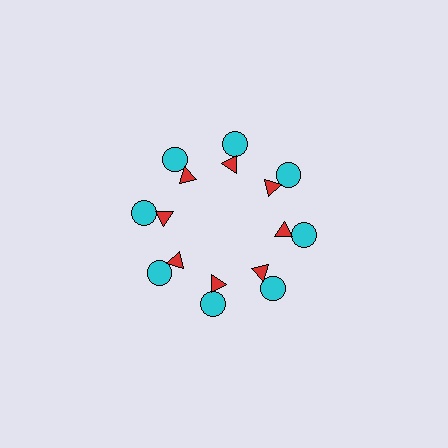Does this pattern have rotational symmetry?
Yes, this pattern has 8-fold rotational symmetry. It looks the same after rotating 45 degrees around the center.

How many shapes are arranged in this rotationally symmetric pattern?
There are 16 shapes, arranged in 8 groups of 2.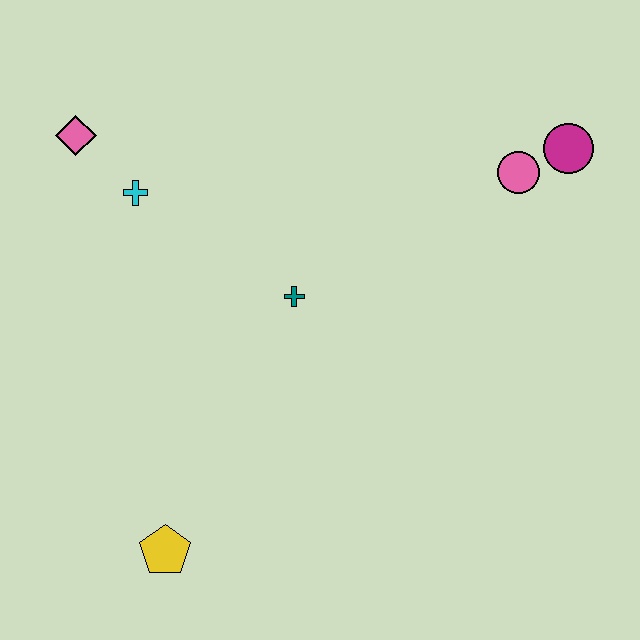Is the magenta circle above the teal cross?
Yes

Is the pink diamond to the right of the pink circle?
No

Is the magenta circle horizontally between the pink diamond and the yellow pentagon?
No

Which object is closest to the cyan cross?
The pink diamond is closest to the cyan cross.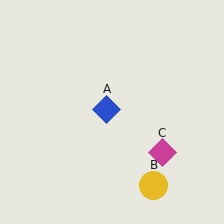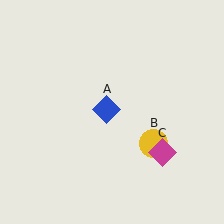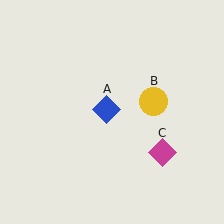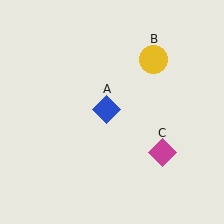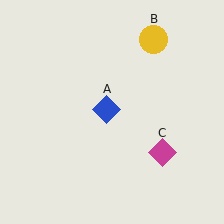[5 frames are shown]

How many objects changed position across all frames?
1 object changed position: yellow circle (object B).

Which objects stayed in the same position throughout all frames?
Blue diamond (object A) and magenta diamond (object C) remained stationary.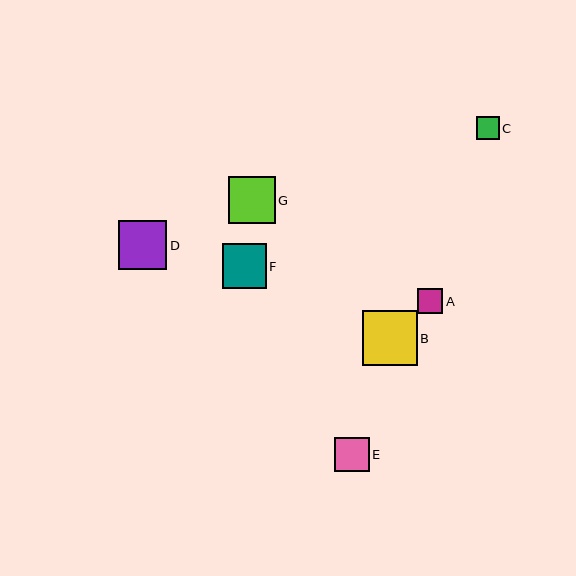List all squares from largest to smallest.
From largest to smallest: B, D, G, F, E, A, C.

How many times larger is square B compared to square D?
Square B is approximately 1.1 times the size of square D.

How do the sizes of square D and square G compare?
Square D and square G are approximately the same size.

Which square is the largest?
Square B is the largest with a size of approximately 55 pixels.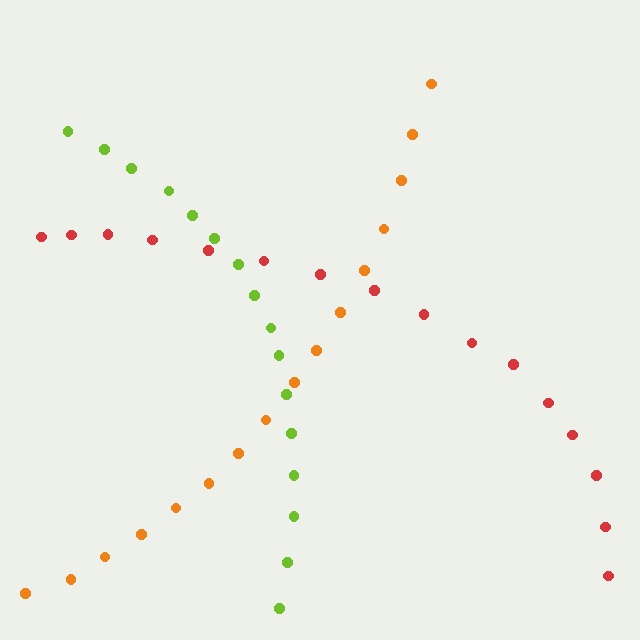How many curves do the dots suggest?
There are 3 distinct paths.